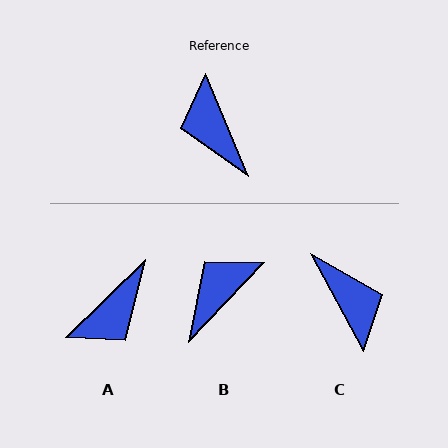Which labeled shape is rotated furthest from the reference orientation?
C, about 174 degrees away.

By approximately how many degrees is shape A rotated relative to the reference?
Approximately 111 degrees counter-clockwise.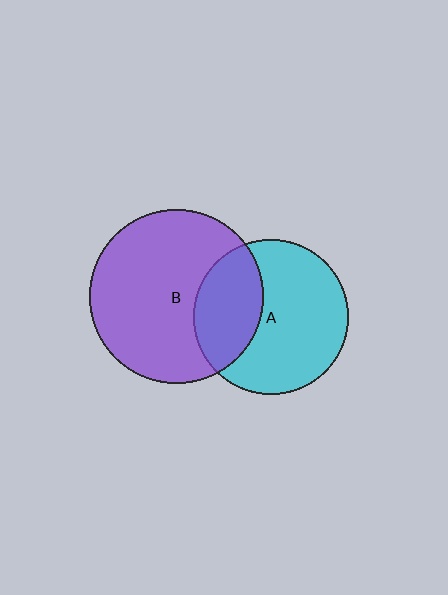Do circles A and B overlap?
Yes.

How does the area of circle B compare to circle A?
Approximately 1.3 times.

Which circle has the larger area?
Circle B (purple).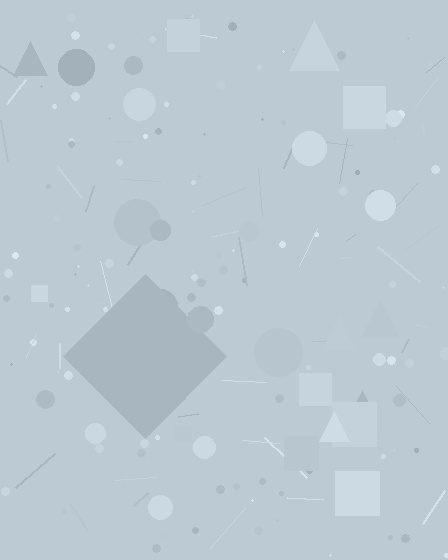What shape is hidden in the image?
A diamond is hidden in the image.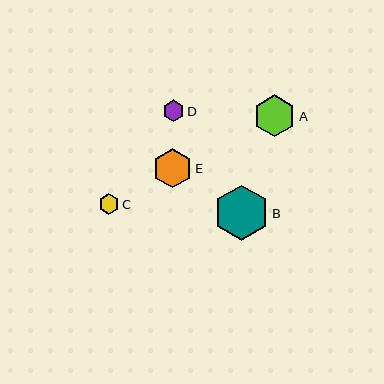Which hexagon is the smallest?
Hexagon C is the smallest with a size of approximately 20 pixels.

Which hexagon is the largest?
Hexagon B is the largest with a size of approximately 55 pixels.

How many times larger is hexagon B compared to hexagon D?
Hexagon B is approximately 2.6 times the size of hexagon D.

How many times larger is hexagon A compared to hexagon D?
Hexagon A is approximately 2.0 times the size of hexagon D.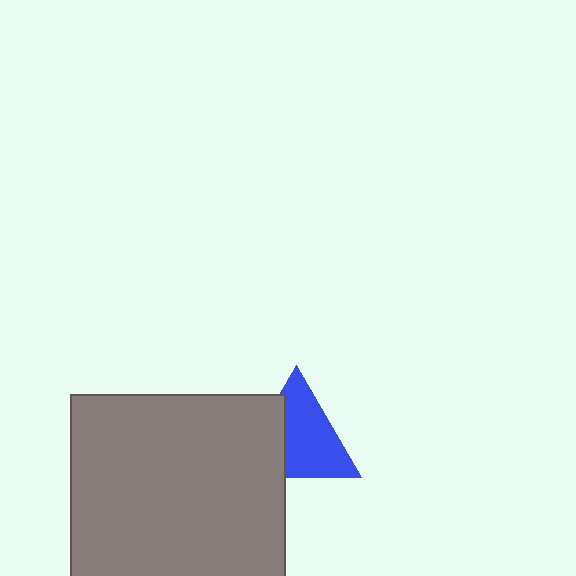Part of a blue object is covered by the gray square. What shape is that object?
It is a triangle.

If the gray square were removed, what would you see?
You would see the complete blue triangle.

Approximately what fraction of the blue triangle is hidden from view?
Roughly 34% of the blue triangle is hidden behind the gray square.